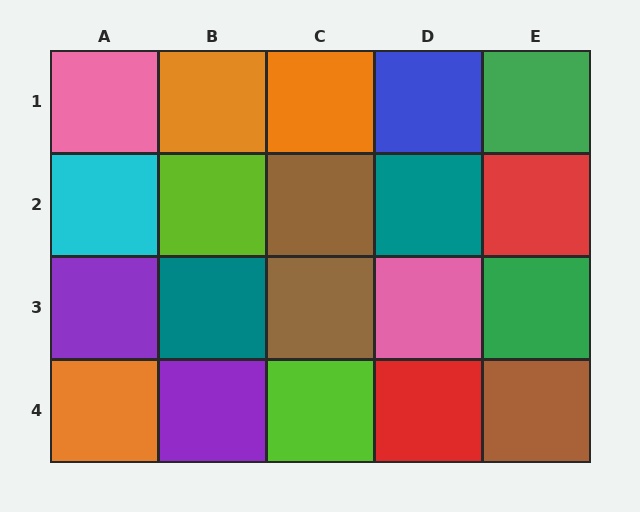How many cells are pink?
2 cells are pink.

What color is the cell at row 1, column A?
Pink.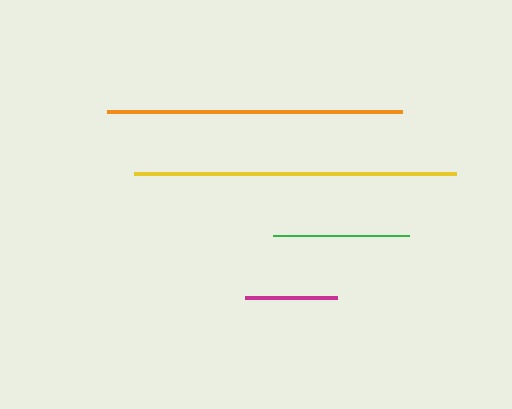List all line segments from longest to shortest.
From longest to shortest: yellow, orange, green, magenta.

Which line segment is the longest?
The yellow line is the longest at approximately 322 pixels.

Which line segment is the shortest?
The magenta line is the shortest at approximately 92 pixels.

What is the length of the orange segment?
The orange segment is approximately 295 pixels long.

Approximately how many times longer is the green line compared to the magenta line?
The green line is approximately 1.5 times the length of the magenta line.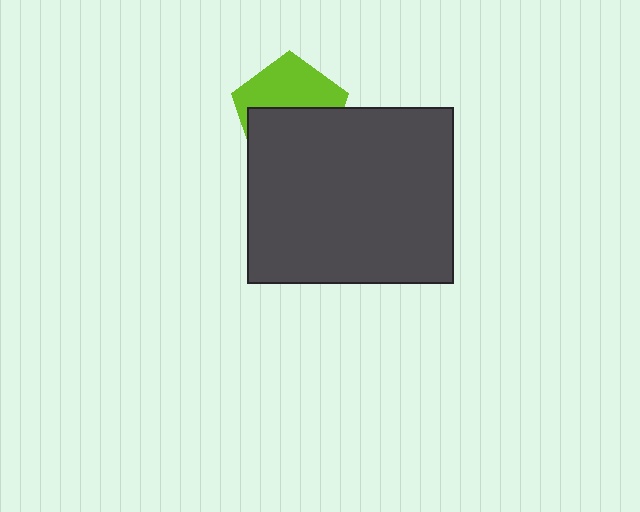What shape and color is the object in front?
The object in front is a dark gray rectangle.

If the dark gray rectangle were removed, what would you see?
You would see the complete lime pentagon.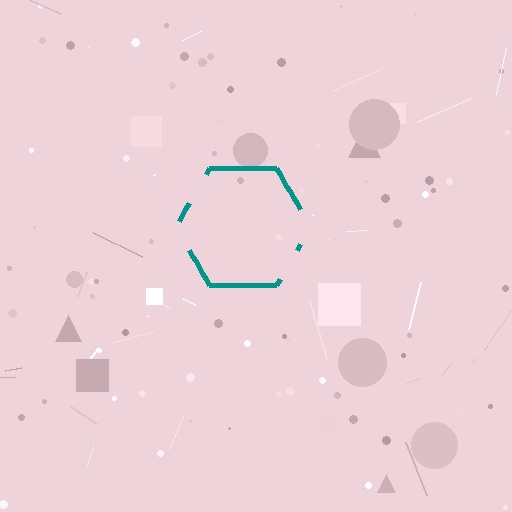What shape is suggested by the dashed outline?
The dashed outline suggests a hexagon.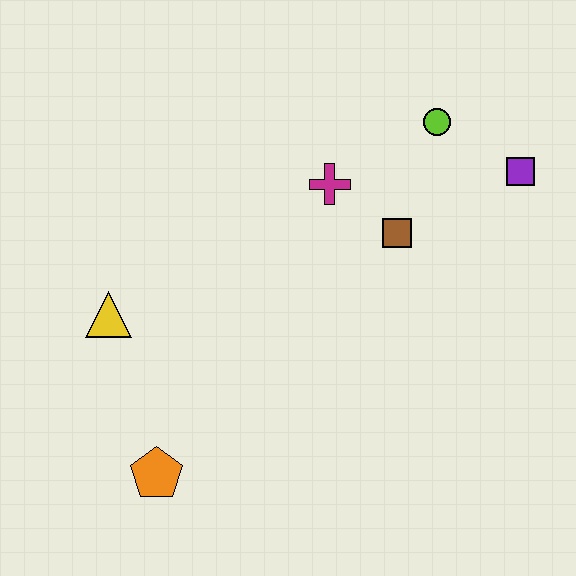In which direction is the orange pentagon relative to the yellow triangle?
The orange pentagon is below the yellow triangle.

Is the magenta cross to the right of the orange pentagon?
Yes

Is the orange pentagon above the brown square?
No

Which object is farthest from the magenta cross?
The orange pentagon is farthest from the magenta cross.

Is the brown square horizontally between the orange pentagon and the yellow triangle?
No